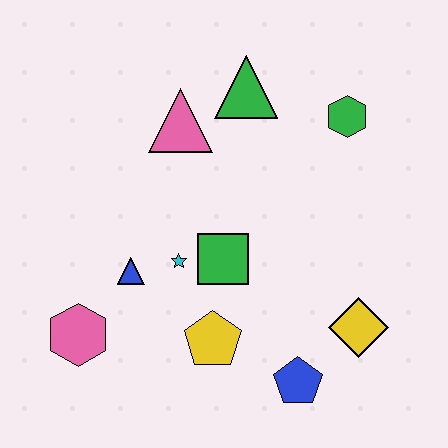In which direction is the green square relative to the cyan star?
The green square is to the right of the cyan star.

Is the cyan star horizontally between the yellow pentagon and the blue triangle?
Yes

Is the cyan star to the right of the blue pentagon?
No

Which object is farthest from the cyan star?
The green hexagon is farthest from the cyan star.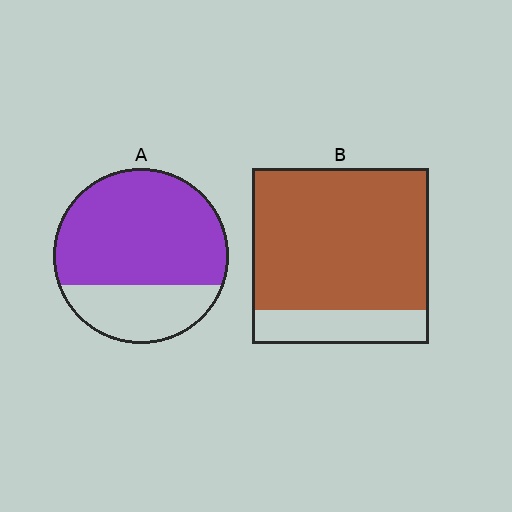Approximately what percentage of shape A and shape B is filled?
A is approximately 70% and B is approximately 80%.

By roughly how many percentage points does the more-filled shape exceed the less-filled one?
By roughly 10 percentage points (B over A).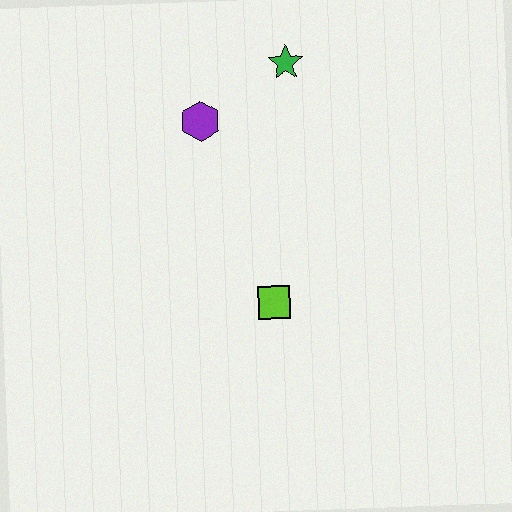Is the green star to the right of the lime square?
Yes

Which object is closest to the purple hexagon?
The green star is closest to the purple hexagon.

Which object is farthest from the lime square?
The green star is farthest from the lime square.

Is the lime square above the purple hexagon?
No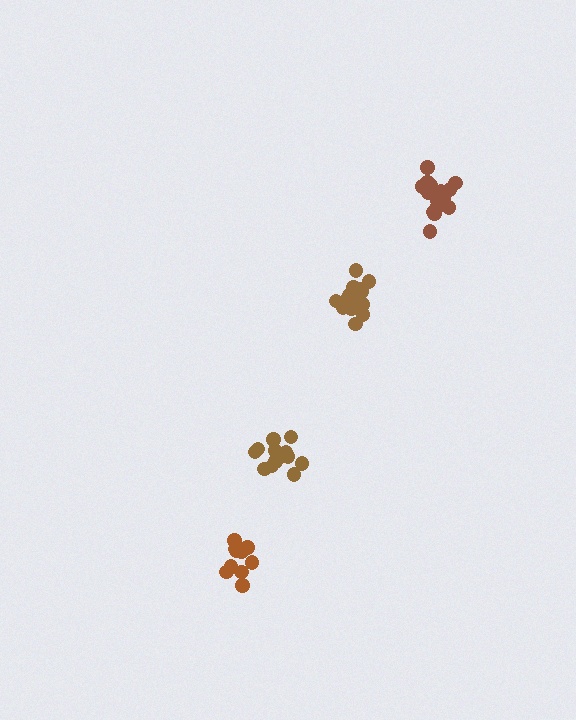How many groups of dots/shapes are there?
There are 4 groups.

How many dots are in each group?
Group 1: 16 dots, Group 2: 16 dots, Group 3: 14 dots, Group 4: 10 dots (56 total).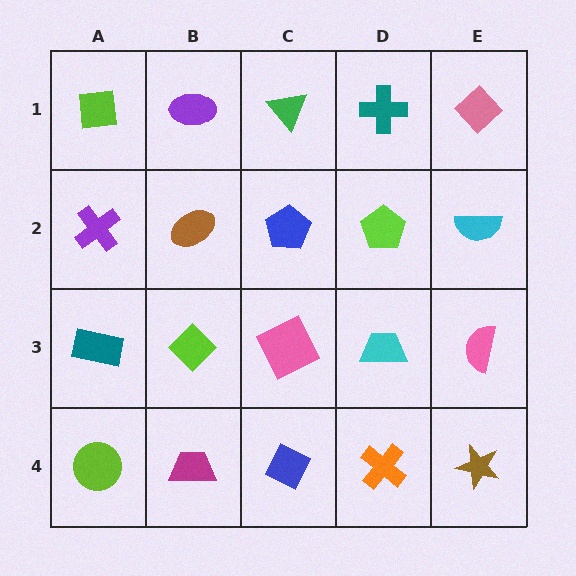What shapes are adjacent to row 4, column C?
A pink square (row 3, column C), a magenta trapezoid (row 4, column B), an orange cross (row 4, column D).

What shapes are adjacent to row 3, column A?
A purple cross (row 2, column A), a lime circle (row 4, column A), a lime diamond (row 3, column B).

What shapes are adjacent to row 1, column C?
A blue pentagon (row 2, column C), a purple ellipse (row 1, column B), a teal cross (row 1, column D).